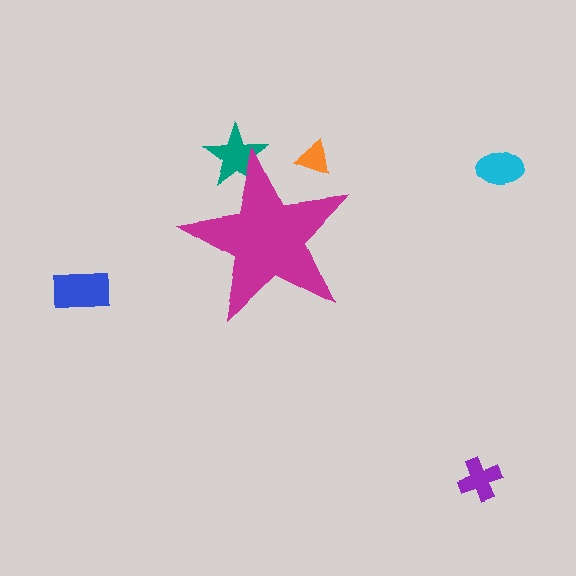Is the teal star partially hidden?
Yes, the teal star is partially hidden behind the magenta star.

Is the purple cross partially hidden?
No, the purple cross is fully visible.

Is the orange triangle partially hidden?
Yes, the orange triangle is partially hidden behind the magenta star.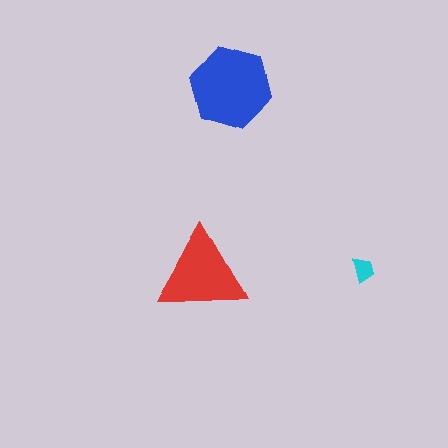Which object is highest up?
The blue hexagon is topmost.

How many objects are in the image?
There are 3 objects in the image.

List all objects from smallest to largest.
The cyan trapezoid, the red triangle, the blue hexagon.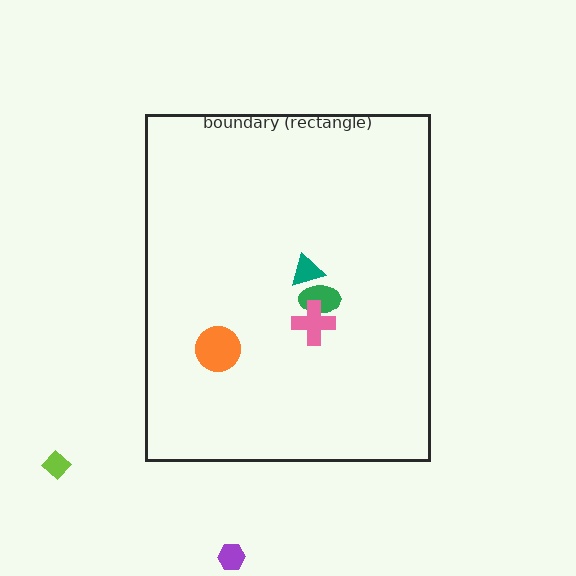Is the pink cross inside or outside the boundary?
Inside.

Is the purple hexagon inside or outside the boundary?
Outside.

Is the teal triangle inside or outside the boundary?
Inside.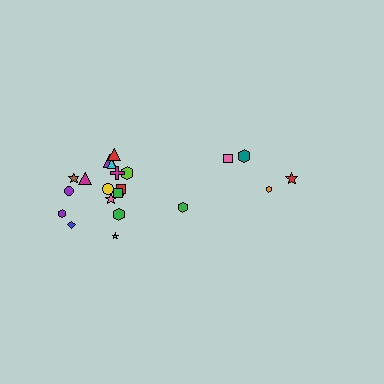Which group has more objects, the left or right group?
The left group.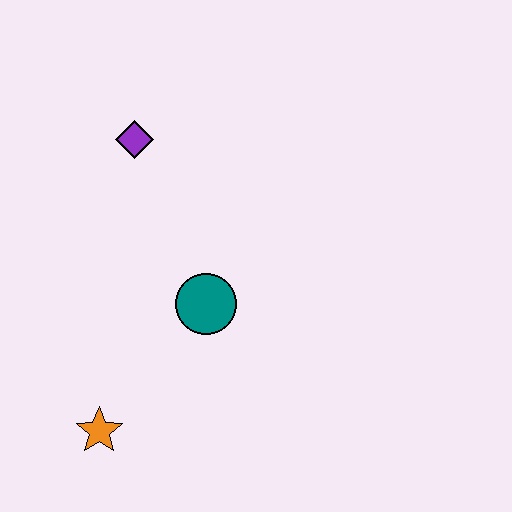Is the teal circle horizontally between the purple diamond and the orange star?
No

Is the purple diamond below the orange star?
No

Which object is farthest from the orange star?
The purple diamond is farthest from the orange star.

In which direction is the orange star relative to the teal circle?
The orange star is below the teal circle.